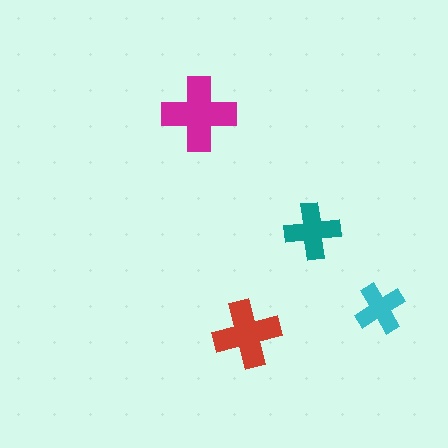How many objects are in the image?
There are 4 objects in the image.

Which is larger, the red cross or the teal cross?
The red one.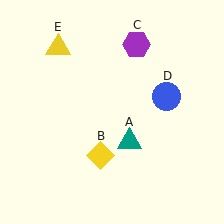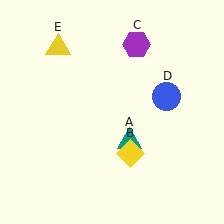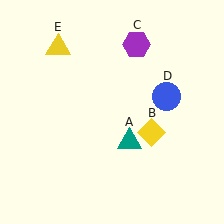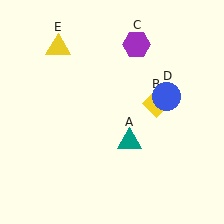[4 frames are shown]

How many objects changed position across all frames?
1 object changed position: yellow diamond (object B).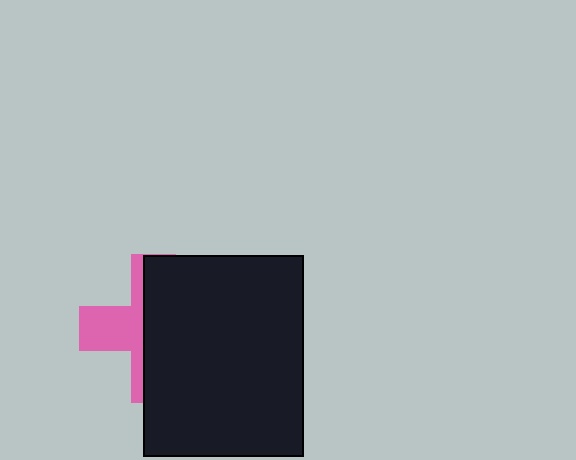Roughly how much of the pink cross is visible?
A small part of it is visible (roughly 37%).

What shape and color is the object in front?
The object in front is a black rectangle.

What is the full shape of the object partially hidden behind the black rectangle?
The partially hidden object is a pink cross.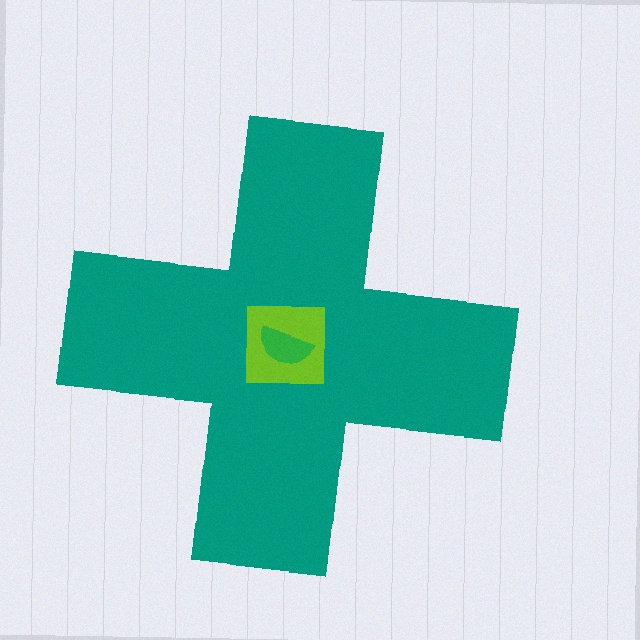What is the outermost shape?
The teal cross.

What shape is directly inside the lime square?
The green semicircle.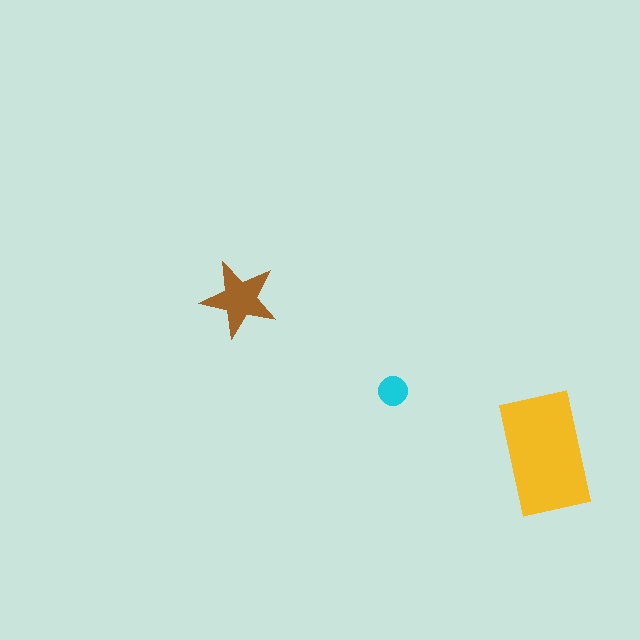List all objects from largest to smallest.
The yellow rectangle, the brown star, the cyan circle.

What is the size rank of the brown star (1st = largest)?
2nd.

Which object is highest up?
The brown star is topmost.